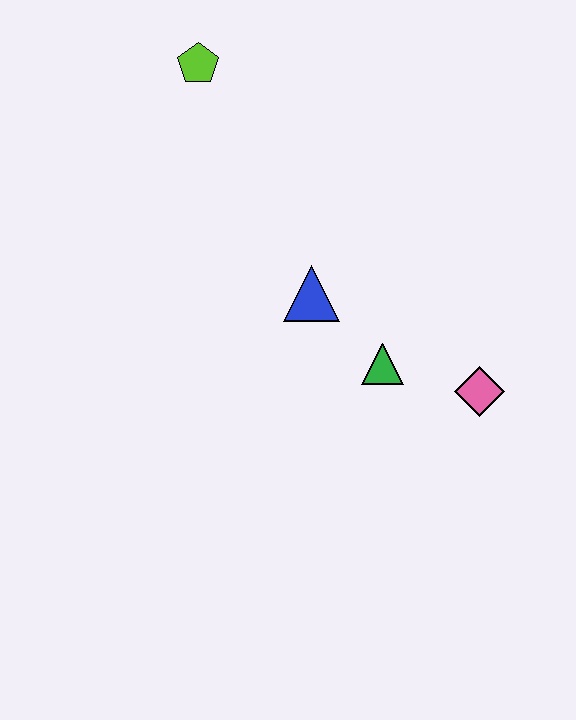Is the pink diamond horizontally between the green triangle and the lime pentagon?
No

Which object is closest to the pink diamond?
The green triangle is closest to the pink diamond.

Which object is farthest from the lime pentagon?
The pink diamond is farthest from the lime pentagon.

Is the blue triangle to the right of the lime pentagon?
Yes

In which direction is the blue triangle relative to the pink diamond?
The blue triangle is to the left of the pink diamond.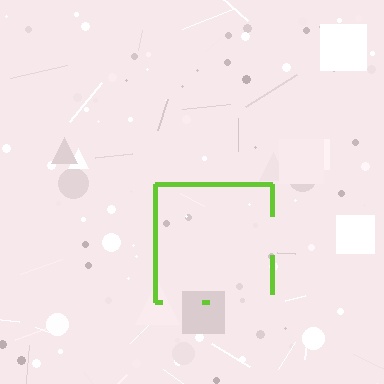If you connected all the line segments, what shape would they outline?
They would outline a square.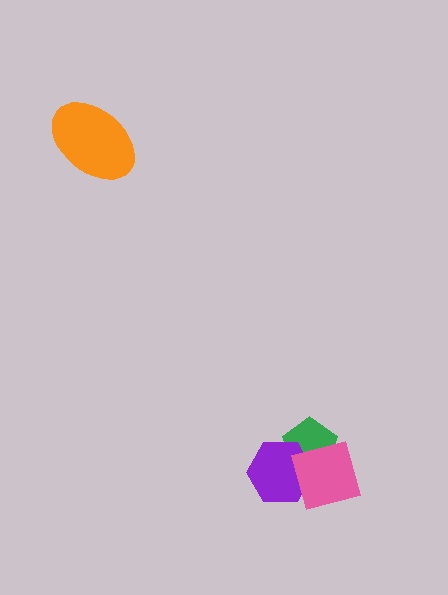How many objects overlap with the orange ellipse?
0 objects overlap with the orange ellipse.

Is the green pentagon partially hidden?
Yes, it is partially covered by another shape.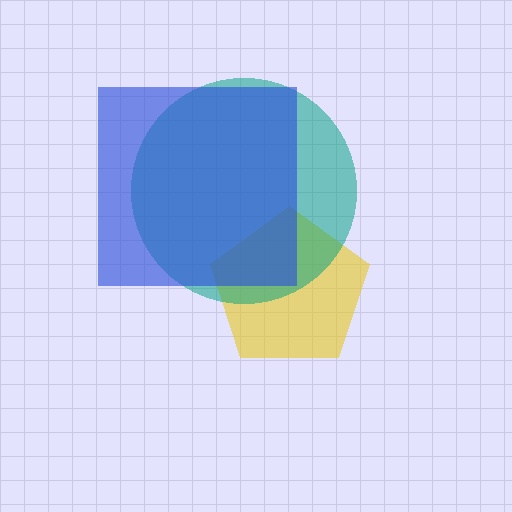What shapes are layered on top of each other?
The layered shapes are: a yellow pentagon, a teal circle, a blue square.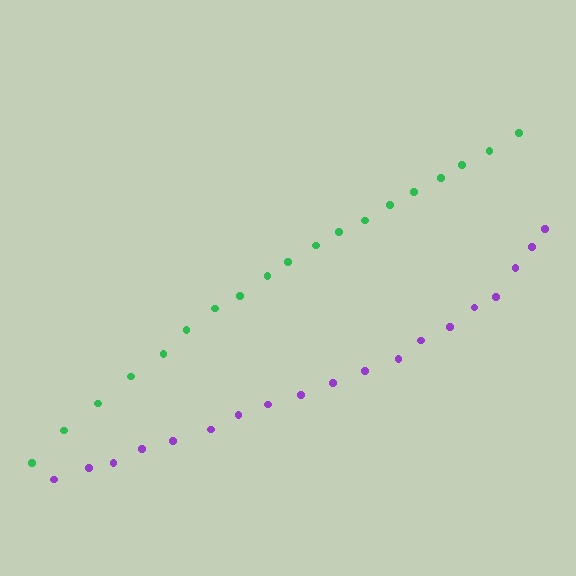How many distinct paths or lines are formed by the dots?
There are 2 distinct paths.